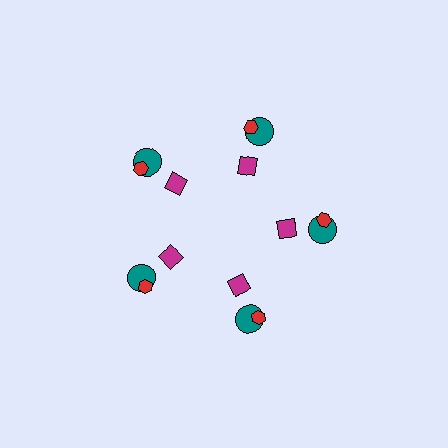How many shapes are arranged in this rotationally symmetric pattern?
There are 15 shapes, arranged in 5 groups of 3.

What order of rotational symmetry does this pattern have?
This pattern has 5-fold rotational symmetry.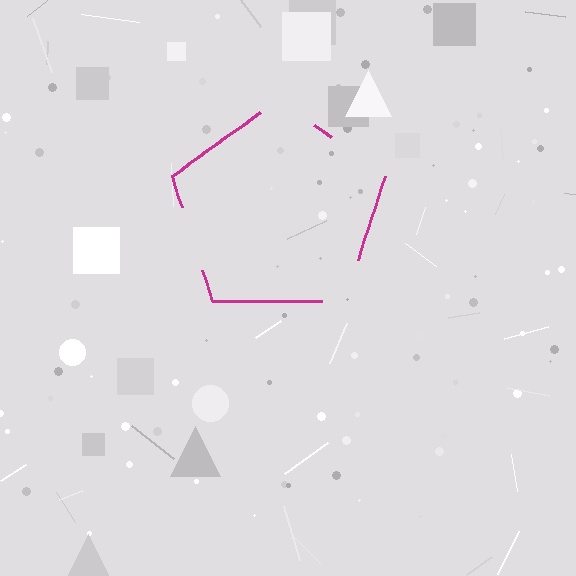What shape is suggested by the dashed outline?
The dashed outline suggests a pentagon.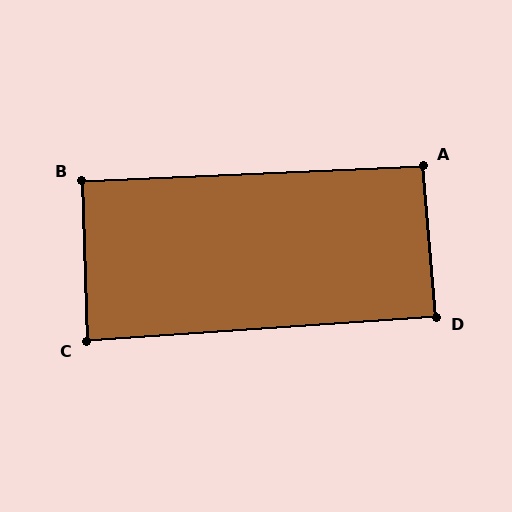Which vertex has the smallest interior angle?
C, at approximately 88 degrees.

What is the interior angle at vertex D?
Approximately 89 degrees (approximately right).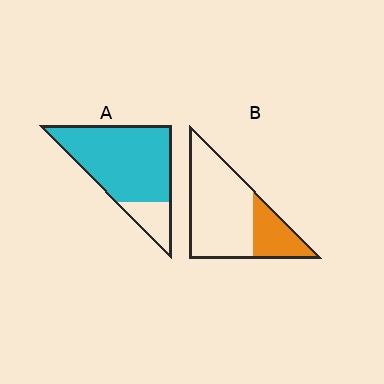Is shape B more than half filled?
No.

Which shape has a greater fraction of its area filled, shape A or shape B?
Shape A.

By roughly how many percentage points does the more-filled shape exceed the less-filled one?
By roughly 55 percentage points (A over B).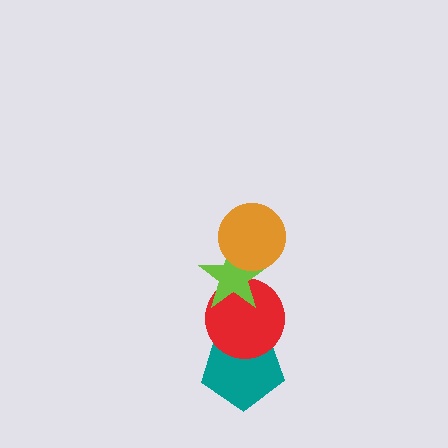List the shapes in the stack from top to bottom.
From top to bottom: the orange circle, the lime star, the red circle, the teal pentagon.